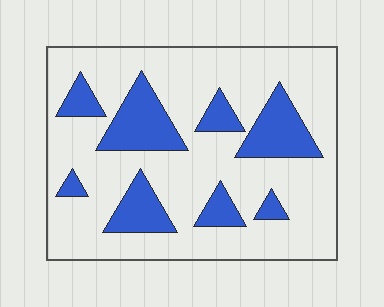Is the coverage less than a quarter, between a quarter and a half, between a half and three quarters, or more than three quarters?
Less than a quarter.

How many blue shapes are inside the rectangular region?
8.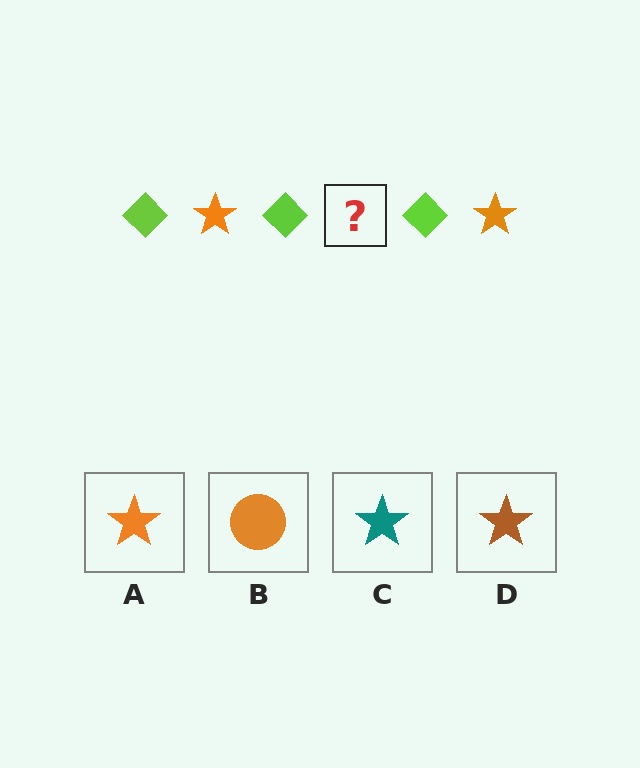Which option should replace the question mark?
Option A.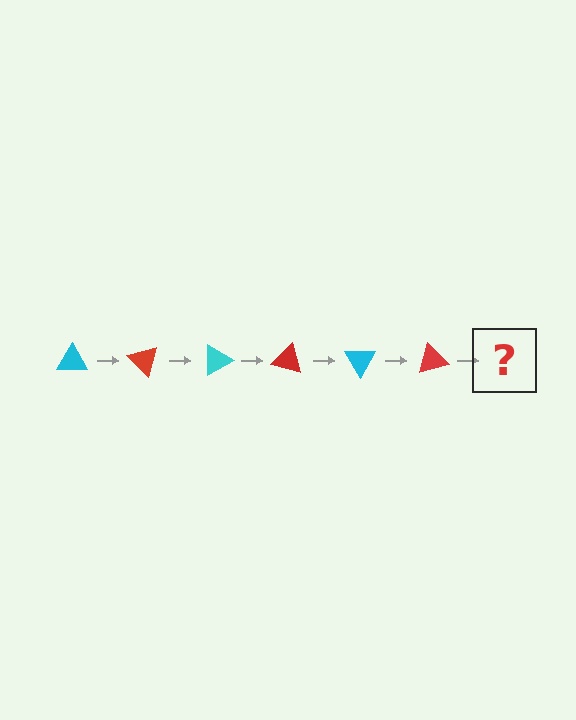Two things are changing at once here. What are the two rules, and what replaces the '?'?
The two rules are that it rotates 45 degrees each step and the color cycles through cyan and red. The '?' should be a cyan triangle, rotated 270 degrees from the start.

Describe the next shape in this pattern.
It should be a cyan triangle, rotated 270 degrees from the start.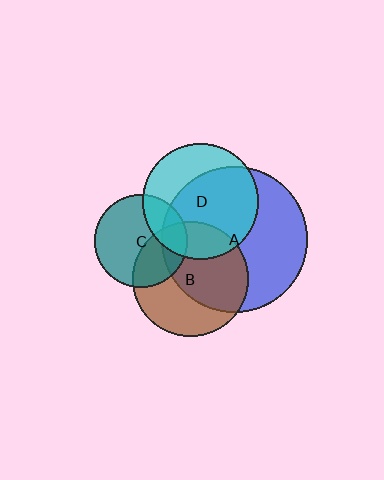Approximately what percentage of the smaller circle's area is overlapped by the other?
Approximately 20%.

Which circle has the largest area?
Circle A (blue).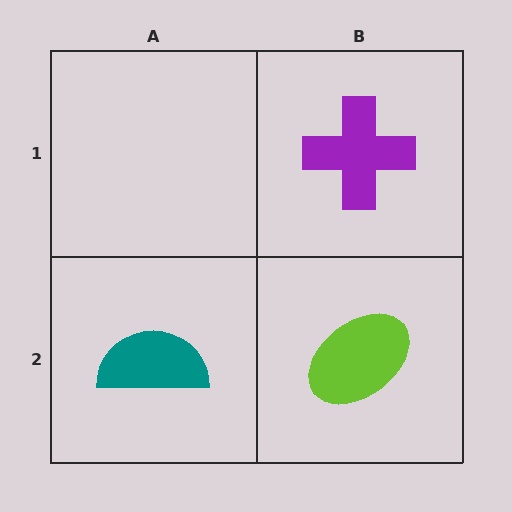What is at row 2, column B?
A lime ellipse.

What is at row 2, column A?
A teal semicircle.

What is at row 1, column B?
A purple cross.